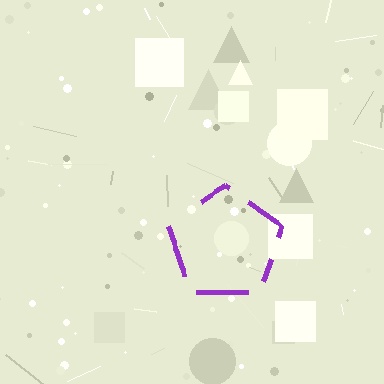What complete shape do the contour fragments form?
The contour fragments form a pentagon.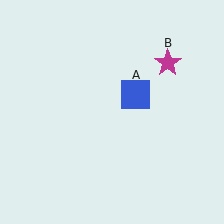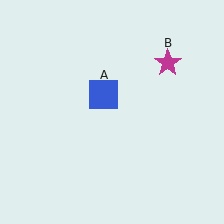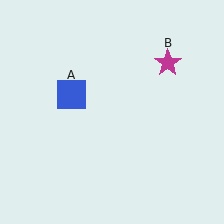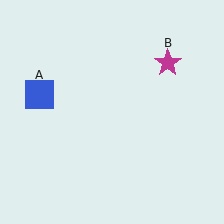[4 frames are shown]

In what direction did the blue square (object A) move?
The blue square (object A) moved left.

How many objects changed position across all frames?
1 object changed position: blue square (object A).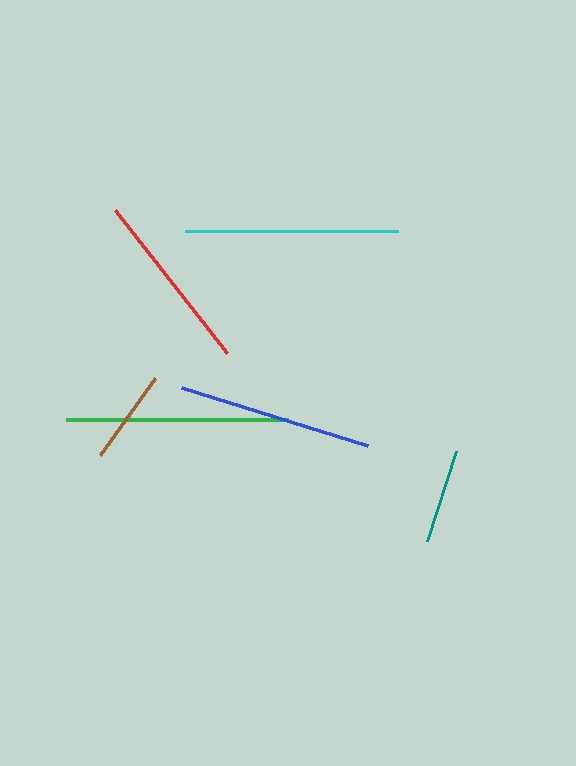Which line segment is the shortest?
The brown line is the shortest at approximately 94 pixels.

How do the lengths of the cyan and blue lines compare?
The cyan and blue lines are approximately the same length.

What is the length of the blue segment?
The blue segment is approximately 195 pixels long.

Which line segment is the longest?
The green line is the longest at approximately 222 pixels.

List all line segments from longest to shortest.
From longest to shortest: green, cyan, blue, red, teal, brown.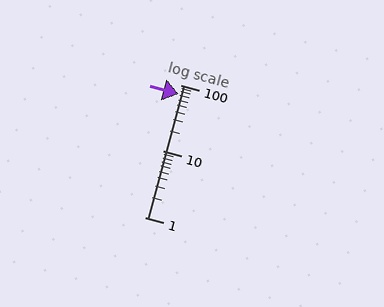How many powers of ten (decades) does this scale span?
The scale spans 2 decades, from 1 to 100.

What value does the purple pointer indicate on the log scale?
The pointer indicates approximately 73.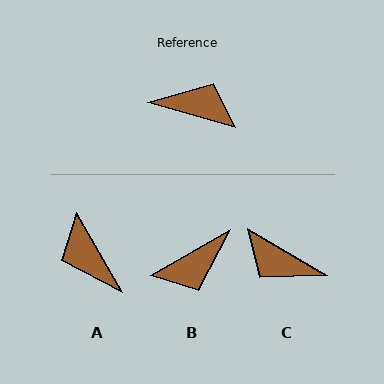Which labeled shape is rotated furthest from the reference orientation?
C, about 166 degrees away.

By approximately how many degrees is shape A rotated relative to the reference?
Approximately 136 degrees counter-clockwise.